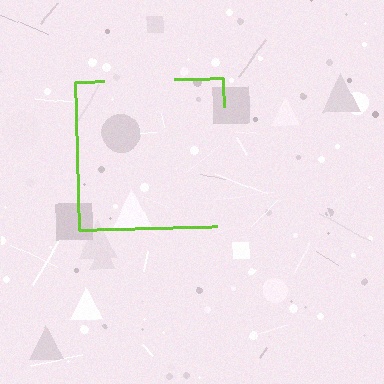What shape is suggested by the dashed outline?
The dashed outline suggests a square.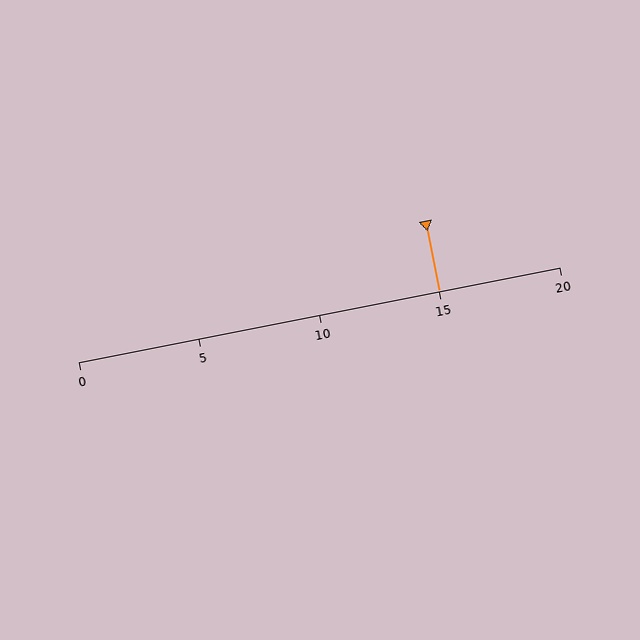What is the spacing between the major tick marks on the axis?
The major ticks are spaced 5 apart.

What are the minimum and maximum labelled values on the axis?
The axis runs from 0 to 20.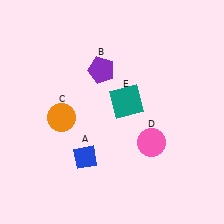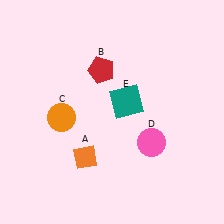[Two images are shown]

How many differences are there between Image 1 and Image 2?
There are 2 differences between the two images.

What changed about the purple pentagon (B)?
In Image 1, B is purple. In Image 2, it changed to red.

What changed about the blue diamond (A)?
In Image 1, A is blue. In Image 2, it changed to orange.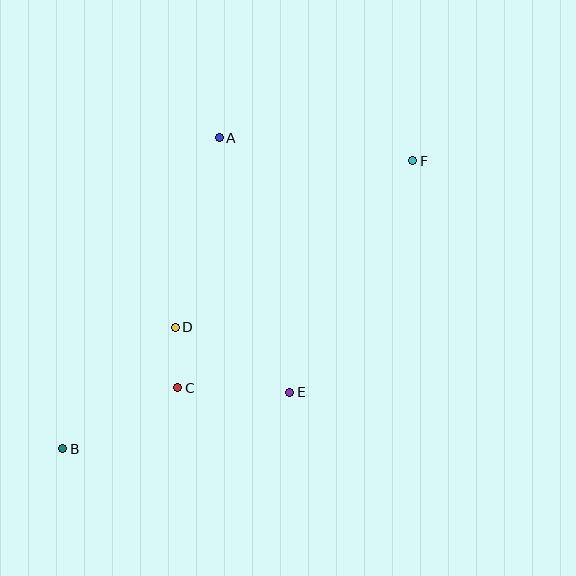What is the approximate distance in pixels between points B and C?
The distance between B and C is approximately 130 pixels.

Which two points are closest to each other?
Points C and D are closest to each other.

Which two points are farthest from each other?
Points B and F are farthest from each other.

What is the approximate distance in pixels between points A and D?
The distance between A and D is approximately 194 pixels.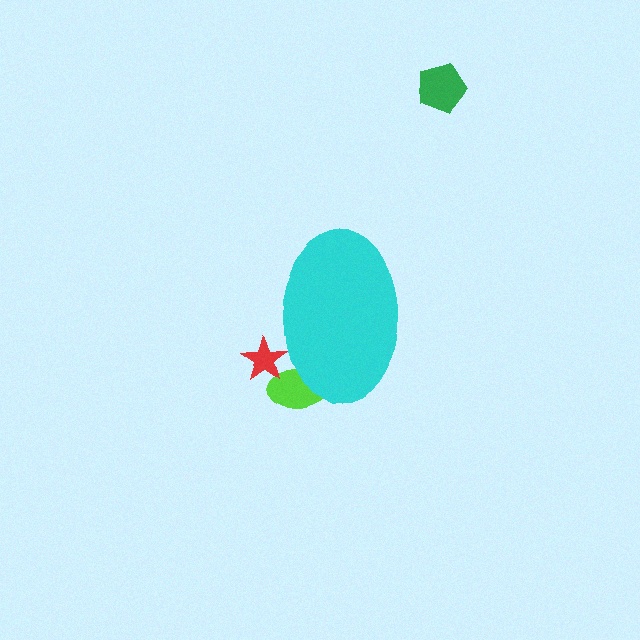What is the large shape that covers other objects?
A cyan ellipse.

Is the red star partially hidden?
Yes, the red star is partially hidden behind the cyan ellipse.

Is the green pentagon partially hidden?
No, the green pentagon is fully visible.